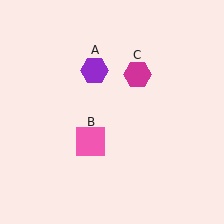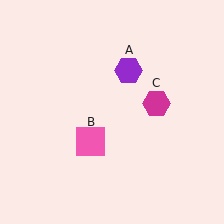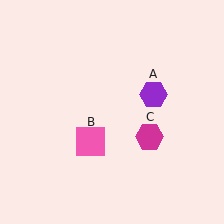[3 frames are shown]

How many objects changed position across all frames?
2 objects changed position: purple hexagon (object A), magenta hexagon (object C).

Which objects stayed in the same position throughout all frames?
Pink square (object B) remained stationary.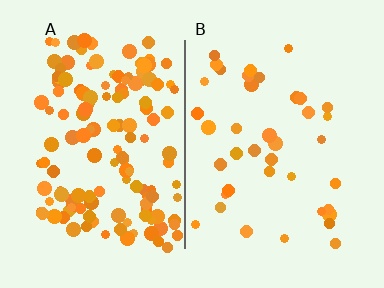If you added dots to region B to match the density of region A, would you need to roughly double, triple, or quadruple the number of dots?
Approximately quadruple.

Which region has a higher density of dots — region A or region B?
A (the left).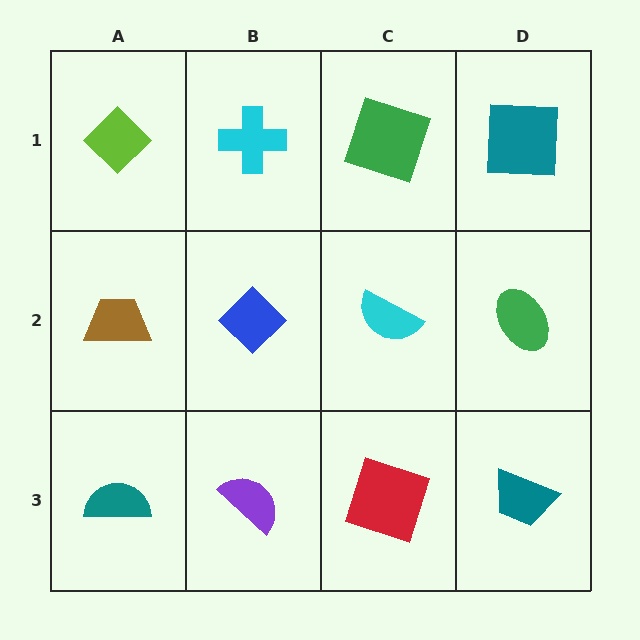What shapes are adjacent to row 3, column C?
A cyan semicircle (row 2, column C), a purple semicircle (row 3, column B), a teal trapezoid (row 3, column D).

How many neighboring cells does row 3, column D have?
2.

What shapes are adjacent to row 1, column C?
A cyan semicircle (row 2, column C), a cyan cross (row 1, column B), a teal square (row 1, column D).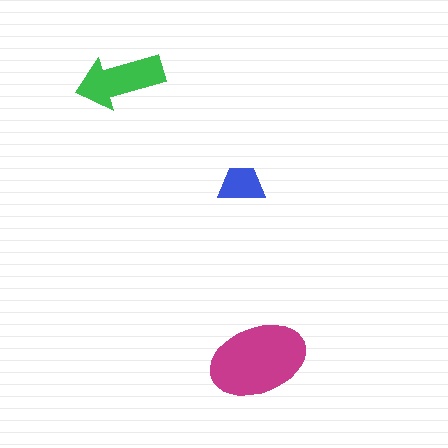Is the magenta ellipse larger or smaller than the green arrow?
Larger.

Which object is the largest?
The magenta ellipse.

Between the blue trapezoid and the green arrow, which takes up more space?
The green arrow.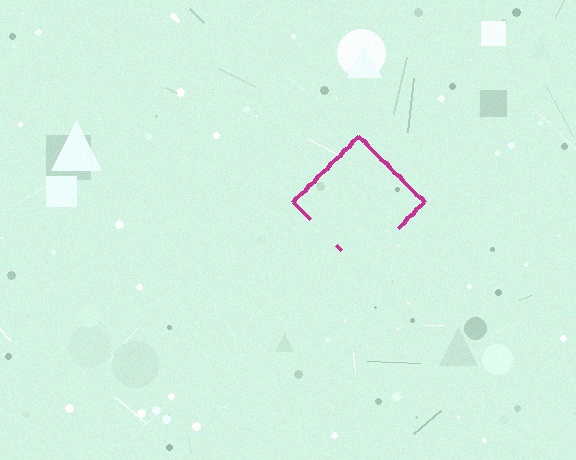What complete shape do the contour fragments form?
The contour fragments form a diamond.